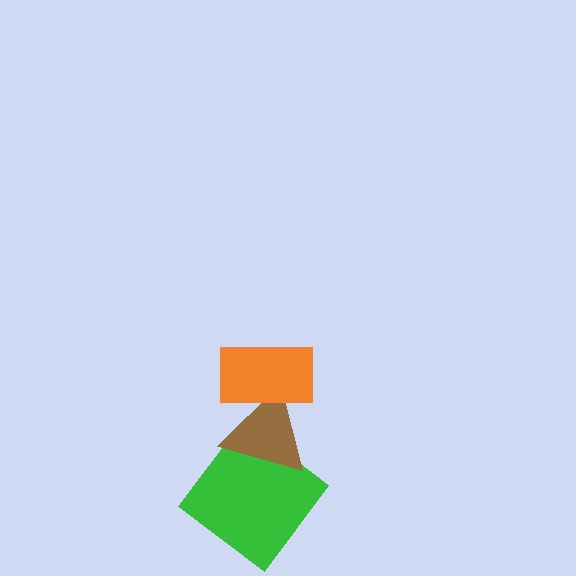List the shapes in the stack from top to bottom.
From top to bottom: the orange rectangle, the brown triangle, the green diamond.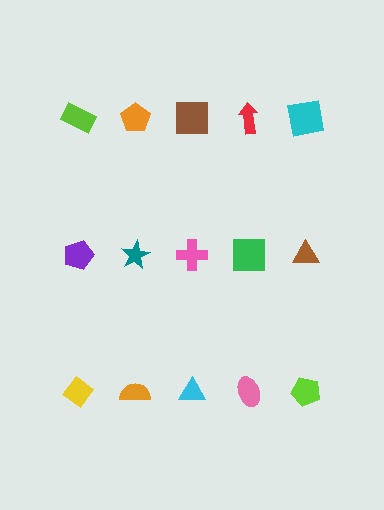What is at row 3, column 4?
A pink ellipse.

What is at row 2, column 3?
A pink cross.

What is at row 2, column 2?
A teal star.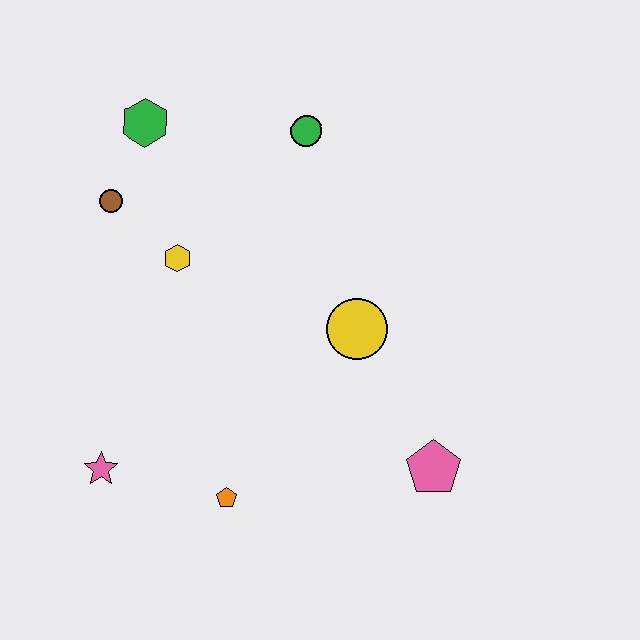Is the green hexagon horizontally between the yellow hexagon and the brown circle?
Yes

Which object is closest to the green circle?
The green hexagon is closest to the green circle.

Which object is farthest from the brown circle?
The pink pentagon is farthest from the brown circle.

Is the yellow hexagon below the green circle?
Yes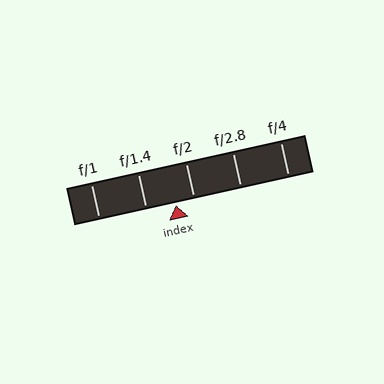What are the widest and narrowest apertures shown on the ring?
The widest aperture shown is f/1 and the narrowest is f/4.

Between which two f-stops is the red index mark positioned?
The index mark is between f/1.4 and f/2.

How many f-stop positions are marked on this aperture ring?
There are 5 f-stop positions marked.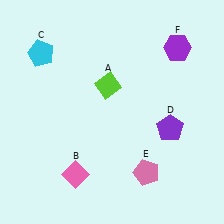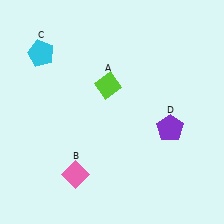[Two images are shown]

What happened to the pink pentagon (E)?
The pink pentagon (E) was removed in Image 2. It was in the bottom-right area of Image 1.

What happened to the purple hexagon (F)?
The purple hexagon (F) was removed in Image 2. It was in the top-right area of Image 1.